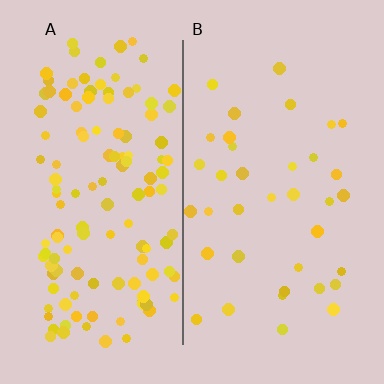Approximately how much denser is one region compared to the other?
Approximately 3.3× — region A over region B.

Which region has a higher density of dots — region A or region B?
A (the left).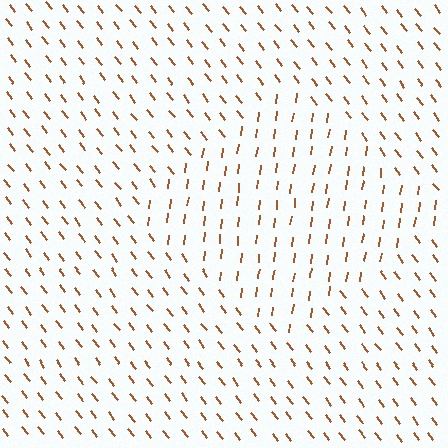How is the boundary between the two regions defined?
The boundary is defined purely by a change in line orientation (approximately 45 degrees difference). All lines are the same color and thickness.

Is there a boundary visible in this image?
Yes, there is a texture boundary formed by a change in line orientation.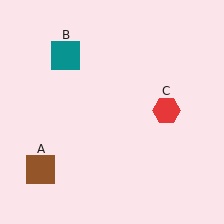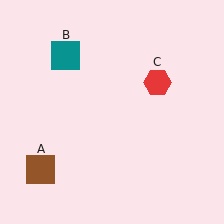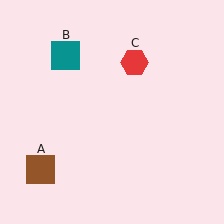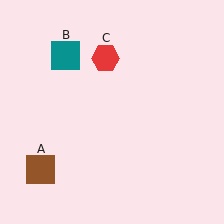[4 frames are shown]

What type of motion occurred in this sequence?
The red hexagon (object C) rotated counterclockwise around the center of the scene.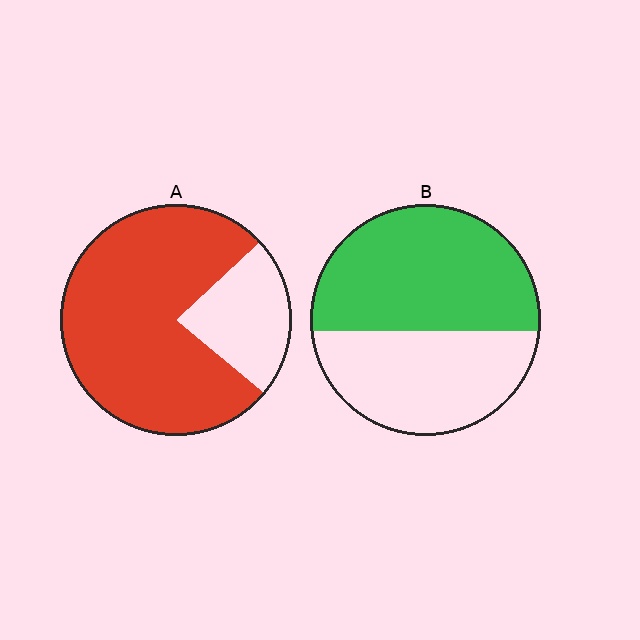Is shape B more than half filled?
Yes.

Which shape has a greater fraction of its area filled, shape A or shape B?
Shape A.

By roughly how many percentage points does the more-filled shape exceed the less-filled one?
By roughly 20 percentage points (A over B).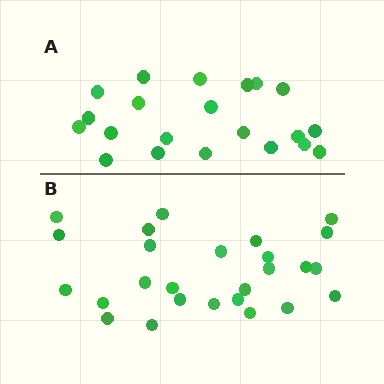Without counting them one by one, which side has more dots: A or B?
Region B (the bottom region) has more dots.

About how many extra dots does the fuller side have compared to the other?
Region B has about 5 more dots than region A.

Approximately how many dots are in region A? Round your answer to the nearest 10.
About 20 dots. (The exact count is 21, which rounds to 20.)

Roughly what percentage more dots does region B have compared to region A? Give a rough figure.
About 25% more.